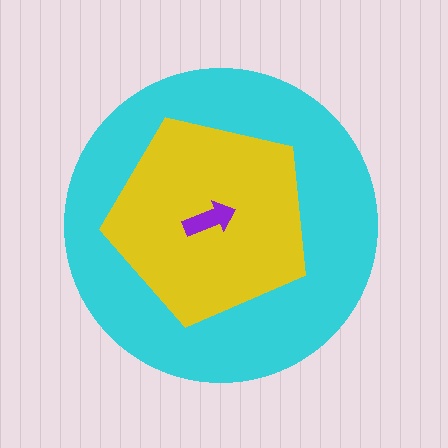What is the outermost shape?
The cyan circle.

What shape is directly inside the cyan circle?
The yellow pentagon.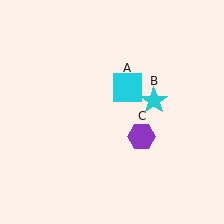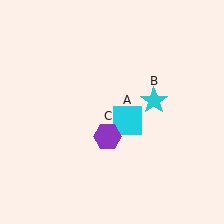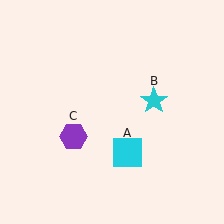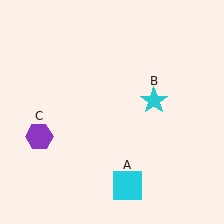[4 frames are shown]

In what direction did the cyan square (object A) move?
The cyan square (object A) moved down.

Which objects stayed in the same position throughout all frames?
Cyan star (object B) remained stationary.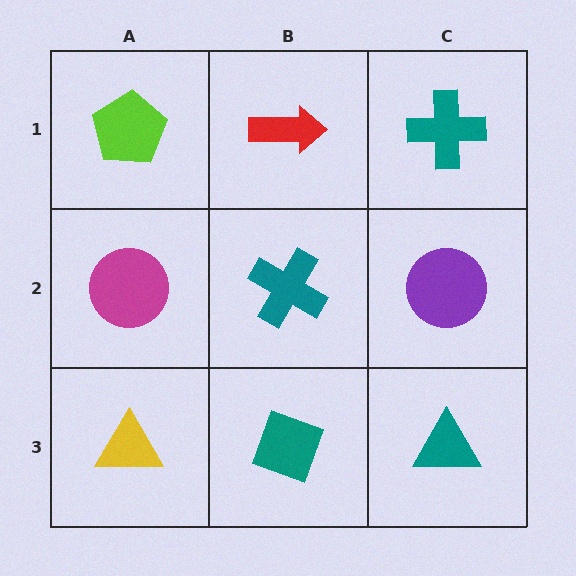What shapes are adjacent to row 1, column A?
A magenta circle (row 2, column A), a red arrow (row 1, column B).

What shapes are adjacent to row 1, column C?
A purple circle (row 2, column C), a red arrow (row 1, column B).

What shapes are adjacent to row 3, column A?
A magenta circle (row 2, column A), a teal diamond (row 3, column B).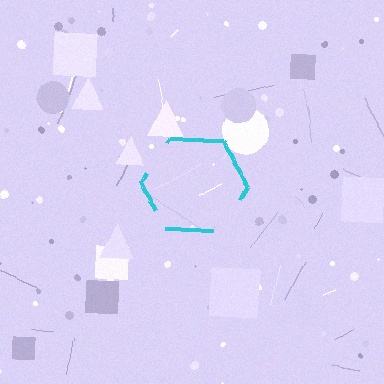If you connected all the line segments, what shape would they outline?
They would outline a hexagon.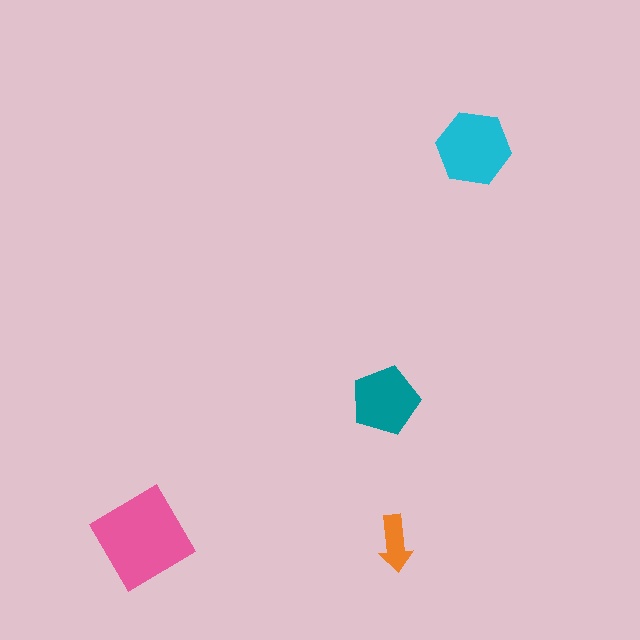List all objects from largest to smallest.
The pink diamond, the cyan hexagon, the teal pentagon, the orange arrow.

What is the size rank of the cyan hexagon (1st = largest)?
2nd.